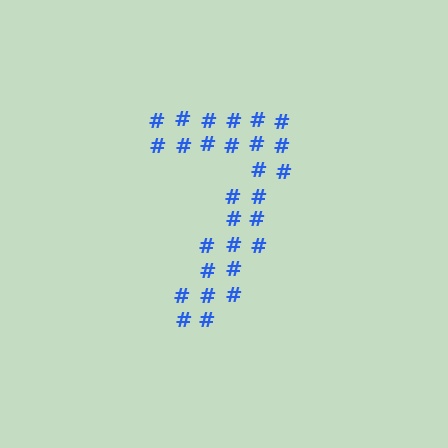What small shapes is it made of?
It is made of small hash symbols.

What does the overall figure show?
The overall figure shows the digit 7.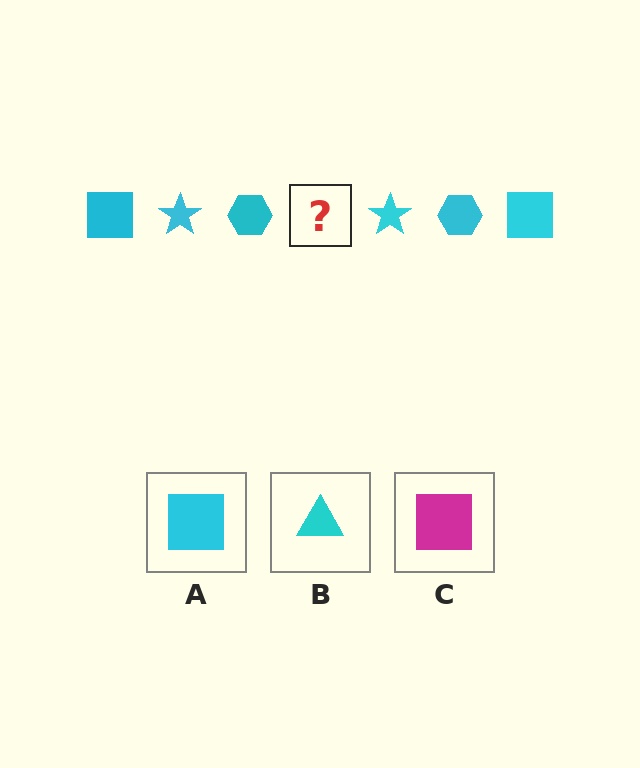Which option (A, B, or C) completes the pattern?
A.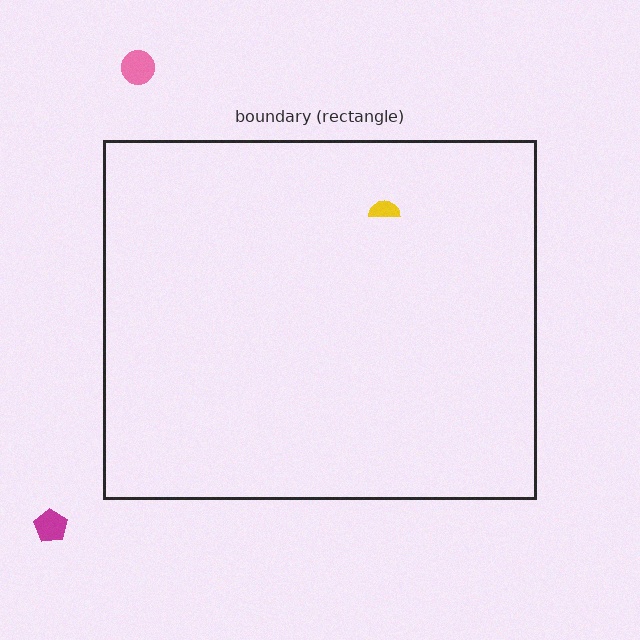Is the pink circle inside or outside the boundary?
Outside.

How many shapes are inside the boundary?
1 inside, 2 outside.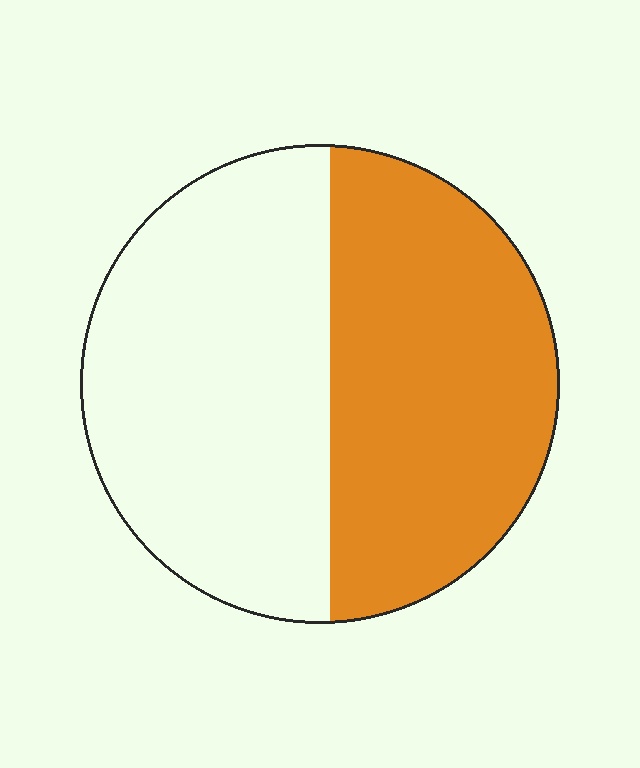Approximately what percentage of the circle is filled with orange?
Approximately 45%.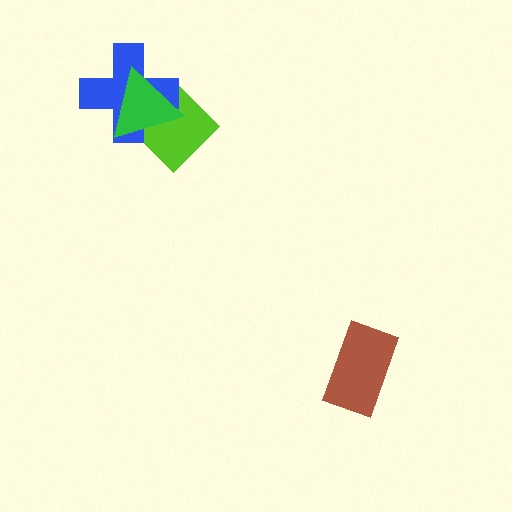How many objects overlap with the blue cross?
2 objects overlap with the blue cross.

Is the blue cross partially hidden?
Yes, it is partially covered by another shape.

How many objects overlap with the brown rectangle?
0 objects overlap with the brown rectangle.